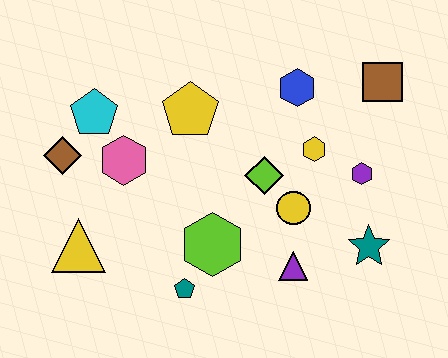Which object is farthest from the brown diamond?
The brown square is farthest from the brown diamond.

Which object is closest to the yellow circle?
The lime diamond is closest to the yellow circle.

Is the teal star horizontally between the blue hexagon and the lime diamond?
No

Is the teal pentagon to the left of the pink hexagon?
No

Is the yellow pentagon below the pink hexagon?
No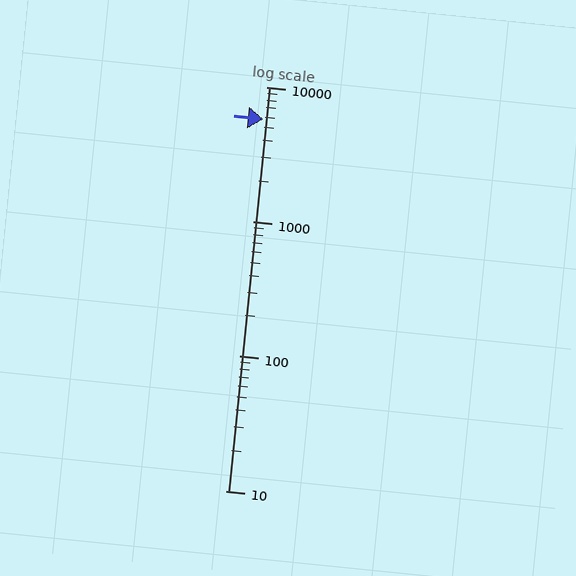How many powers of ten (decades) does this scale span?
The scale spans 3 decades, from 10 to 10000.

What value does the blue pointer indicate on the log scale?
The pointer indicates approximately 5800.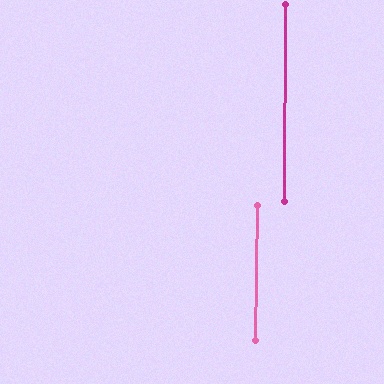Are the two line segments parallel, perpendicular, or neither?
Parallel — their directions differ by only 0.7°.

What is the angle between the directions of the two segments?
Approximately 1 degree.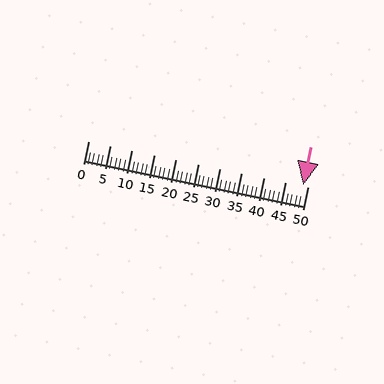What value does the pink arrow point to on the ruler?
The pink arrow points to approximately 49.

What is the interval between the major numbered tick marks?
The major tick marks are spaced 5 units apart.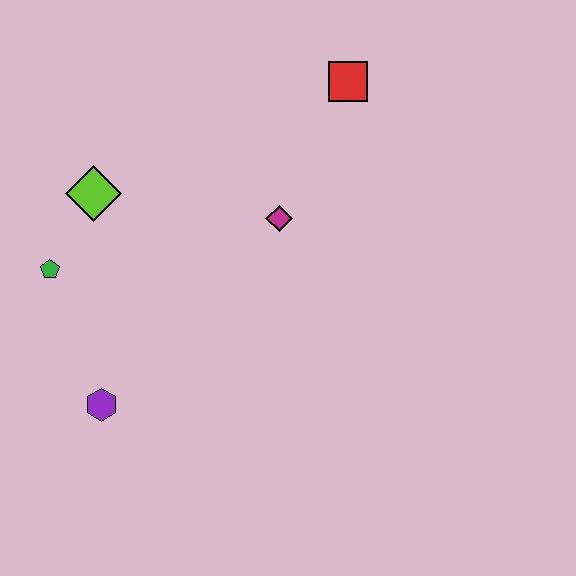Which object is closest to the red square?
The magenta diamond is closest to the red square.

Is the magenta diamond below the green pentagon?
No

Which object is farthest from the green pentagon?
The red square is farthest from the green pentagon.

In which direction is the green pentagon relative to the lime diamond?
The green pentagon is below the lime diamond.